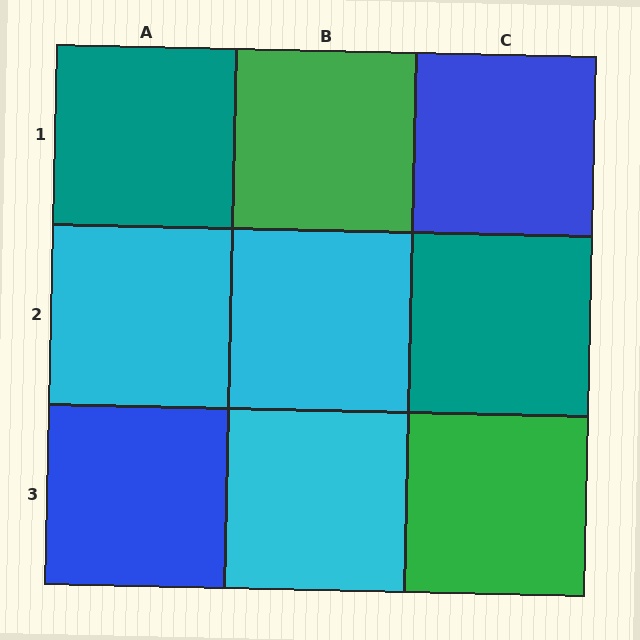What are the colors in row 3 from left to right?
Blue, cyan, green.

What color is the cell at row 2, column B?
Cyan.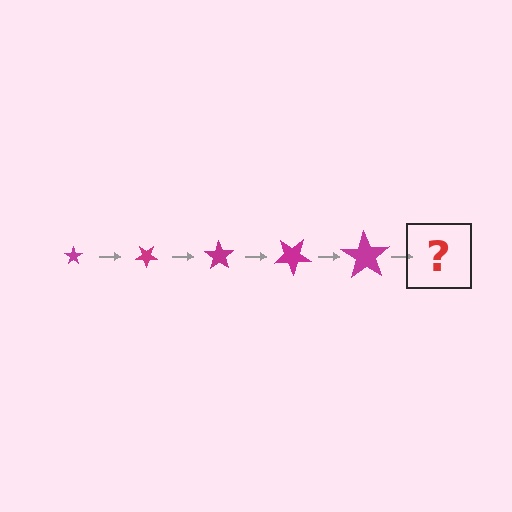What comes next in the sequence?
The next element should be a star, larger than the previous one and rotated 175 degrees from the start.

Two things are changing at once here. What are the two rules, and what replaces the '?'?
The two rules are that the star grows larger each step and it rotates 35 degrees each step. The '?' should be a star, larger than the previous one and rotated 175 degrees from the start.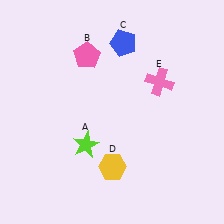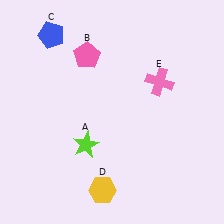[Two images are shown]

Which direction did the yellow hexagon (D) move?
The yellow hexagon (D) moved down.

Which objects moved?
The objects that moved are: the blue pentagon (C), the yellow hexagon (D).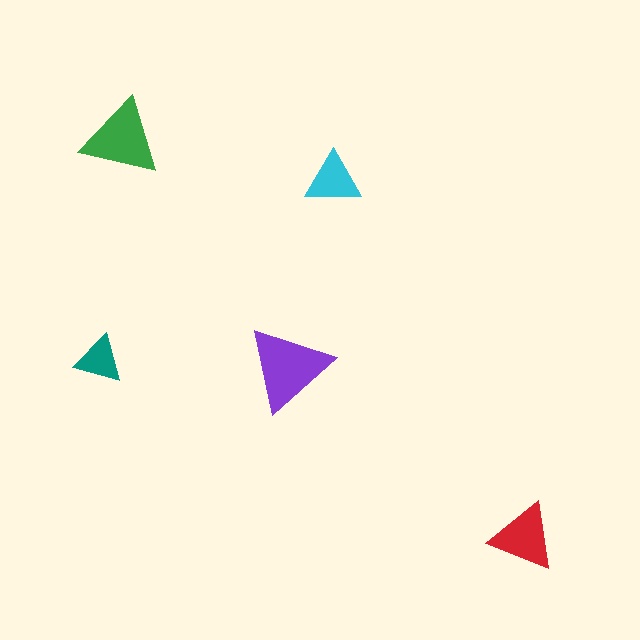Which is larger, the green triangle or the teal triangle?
The green one.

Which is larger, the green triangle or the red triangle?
The green one.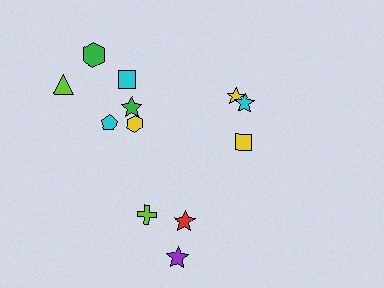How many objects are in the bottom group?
There are 3 objects.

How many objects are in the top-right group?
There are 3 objects.